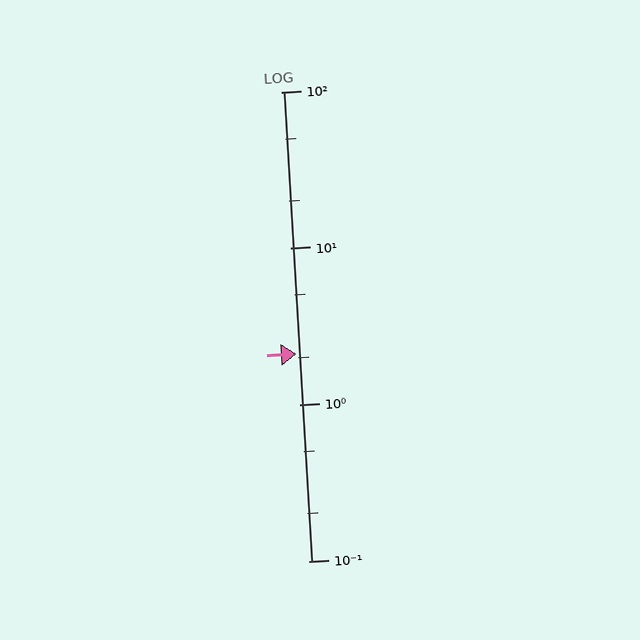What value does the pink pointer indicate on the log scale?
The pointer indicates approximately 2.1.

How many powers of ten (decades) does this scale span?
The scale spans 3 decades, from 0.1 to 100.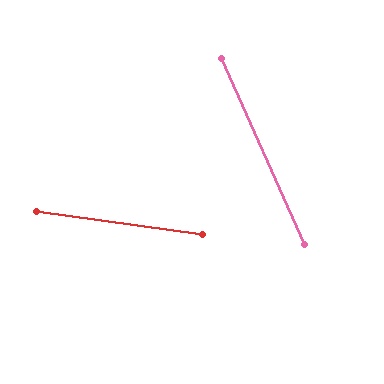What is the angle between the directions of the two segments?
Approximately 58 degrees.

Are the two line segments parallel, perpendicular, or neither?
Neither parallel nor perpendicular — they differ by about 58°.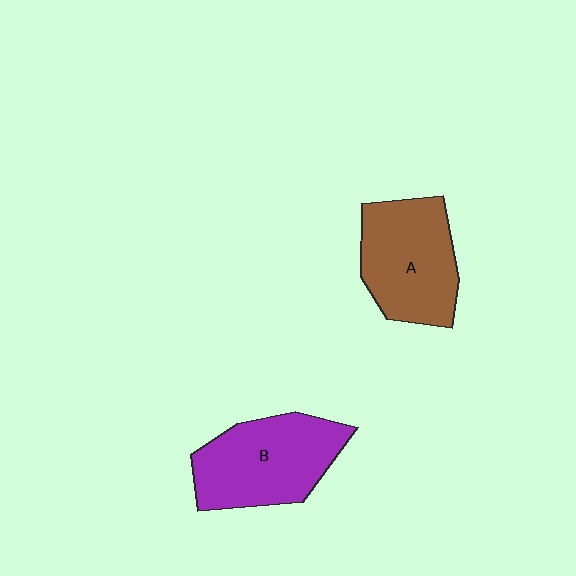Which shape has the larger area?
Shape B (purple).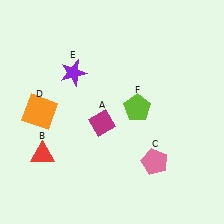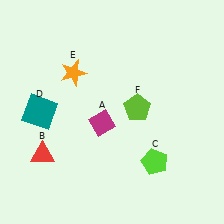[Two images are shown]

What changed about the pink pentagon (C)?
In Image 1, C is pink. In Image 2, it changed to lime.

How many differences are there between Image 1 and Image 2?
There are 3 differences between the two images.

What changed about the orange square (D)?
In Image 1, D is orange. In Image 2, it changed to teal.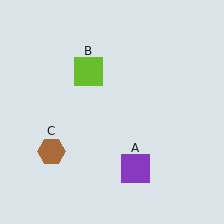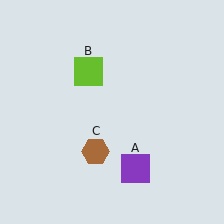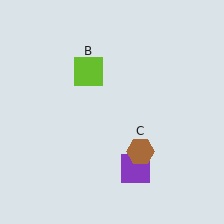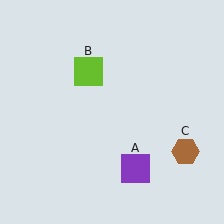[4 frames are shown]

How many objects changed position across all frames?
1 object changed position: brown hexagon (object C).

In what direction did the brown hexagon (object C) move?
The brown hexagon (object C) moved right.